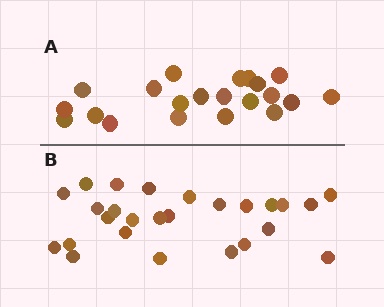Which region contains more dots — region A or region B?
Region B (the bottom region) has more dots.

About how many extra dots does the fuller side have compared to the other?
Region B has about 5 more dots than region A.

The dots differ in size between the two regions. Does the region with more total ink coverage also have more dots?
No. Region A has more total ink coverage because its dots are larger, but region B actually contains more individual dots. Total area can be misleading — the number of items is what matters here.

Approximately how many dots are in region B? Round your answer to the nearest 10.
About 30 dots. (The exact count is 26, which rounds to 30.)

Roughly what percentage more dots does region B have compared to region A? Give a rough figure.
About 25% more.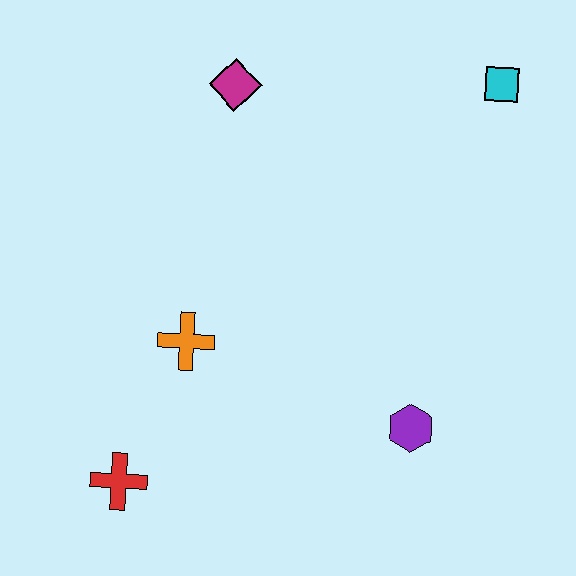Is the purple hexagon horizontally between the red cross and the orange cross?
No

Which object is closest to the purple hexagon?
The orange cross is closest to the purple hexagon.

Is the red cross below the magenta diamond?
Yes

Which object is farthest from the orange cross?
The cyan square is farthest from the orange cross.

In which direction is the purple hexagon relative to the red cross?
The purple hexagon is to the right of the red cross.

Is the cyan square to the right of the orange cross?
Yes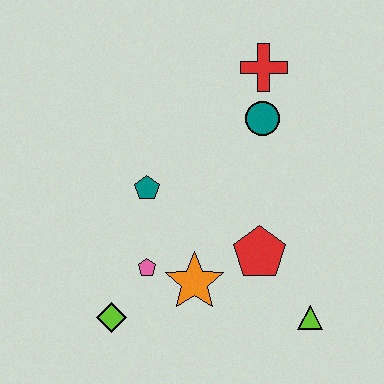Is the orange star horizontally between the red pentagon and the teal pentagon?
Yes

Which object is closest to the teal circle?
The red cross is closest to the teal circle.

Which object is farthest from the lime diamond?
The red cross is farthest from the lime diamond.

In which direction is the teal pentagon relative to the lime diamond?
The teal pentagon is above the lime diamond.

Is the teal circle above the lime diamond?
Yes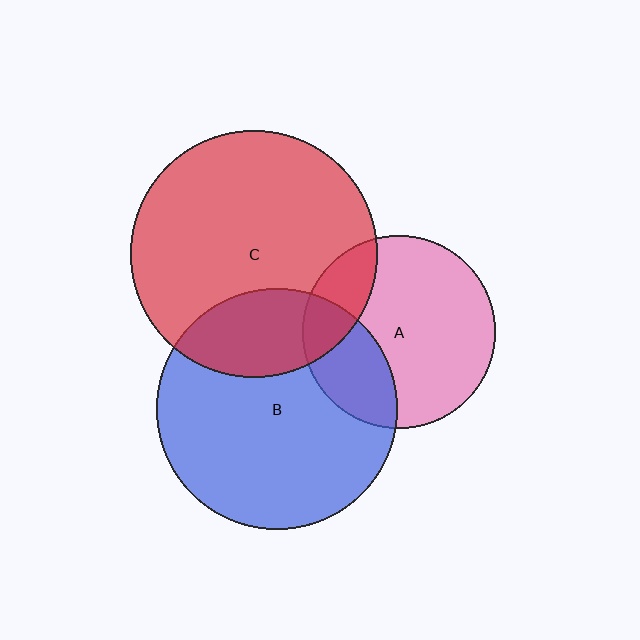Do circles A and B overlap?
Yes.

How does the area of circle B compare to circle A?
Approximately 1.6 times.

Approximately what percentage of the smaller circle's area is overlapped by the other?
Approximately 30%.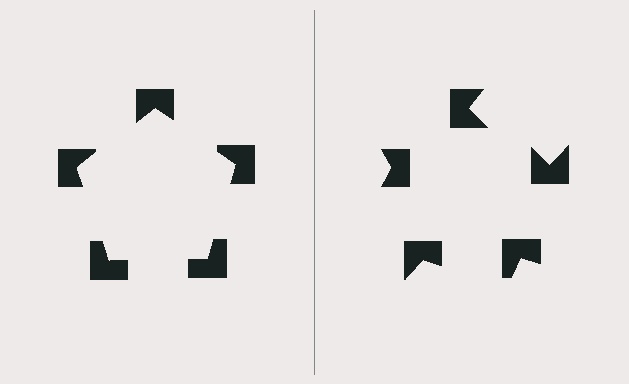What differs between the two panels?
The notched squares are positioned identically on both sides; only the wedge orientations differ. On the left they align to a pentagon; on the right they are misaligned.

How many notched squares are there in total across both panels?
10 — 5 on each side.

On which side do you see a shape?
An illusory pentagon appears on the left side. On the right side the wedge cuts are rotated, so no coherent shape forms.